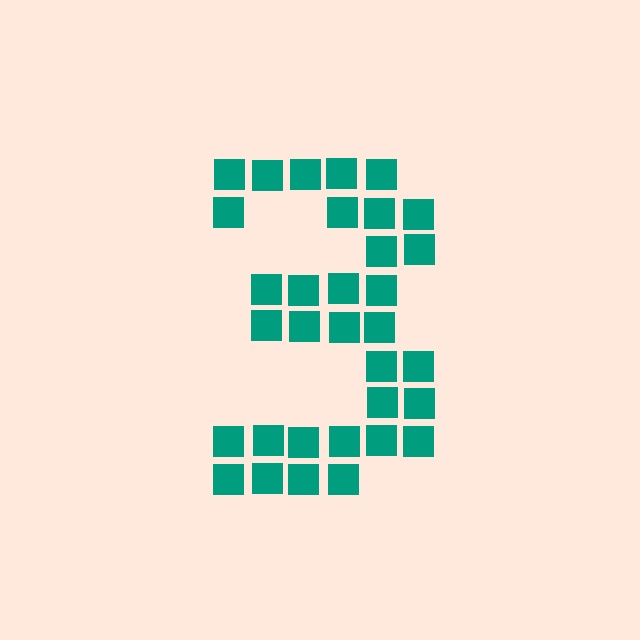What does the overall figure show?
The overall figure shows the digit 3.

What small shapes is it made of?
It is made of small squares.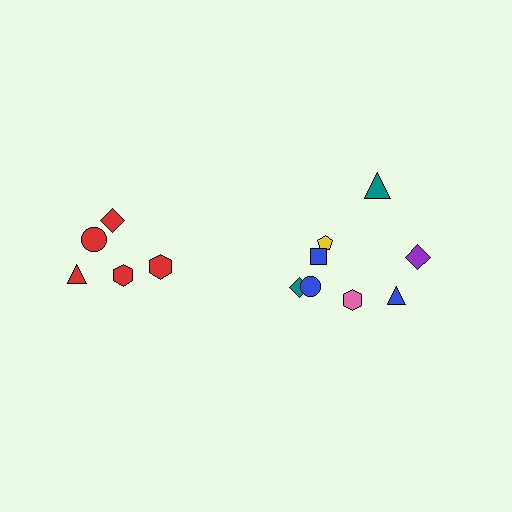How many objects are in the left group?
There are 5 objects.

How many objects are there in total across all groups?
There are 13 objects.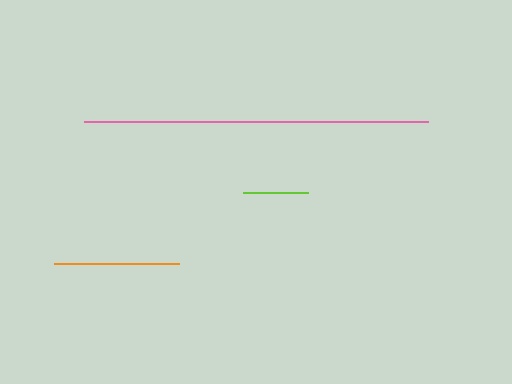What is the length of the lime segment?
The lime segment is approximately 65 pixels long.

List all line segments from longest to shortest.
From longest to shortest: pink, orange, lime.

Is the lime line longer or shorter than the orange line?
The orange line is longer than the lime line.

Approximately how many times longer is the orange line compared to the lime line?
The orange line is approximately 1.9 times the length of the lime line.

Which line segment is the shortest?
The lime line is the shortest at approximately 65 pixels.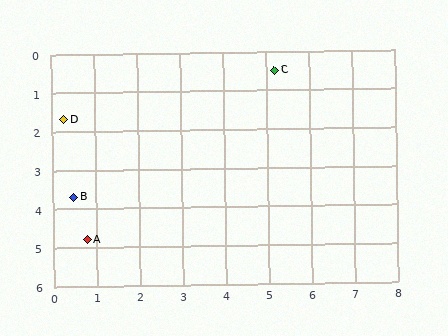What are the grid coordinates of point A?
Point A is at approximately (0.8, 4.8).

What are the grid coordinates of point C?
Point C is at approximately (5.2, 0.5).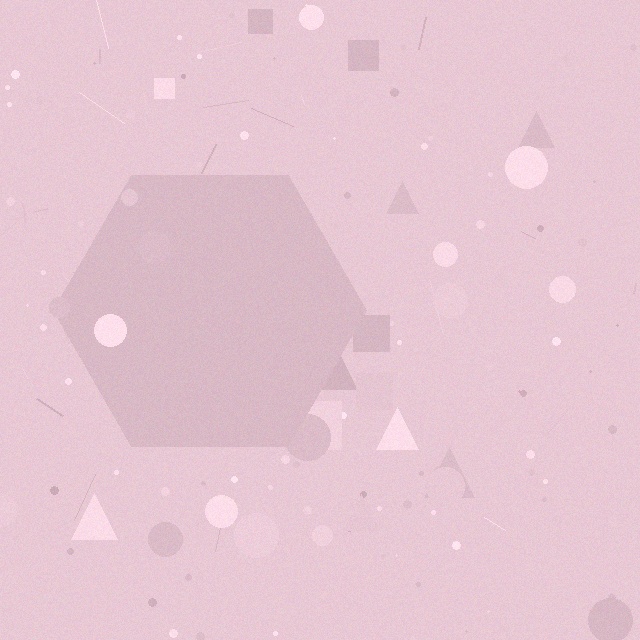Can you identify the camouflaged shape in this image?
The camouflaged shape is a hexagon.